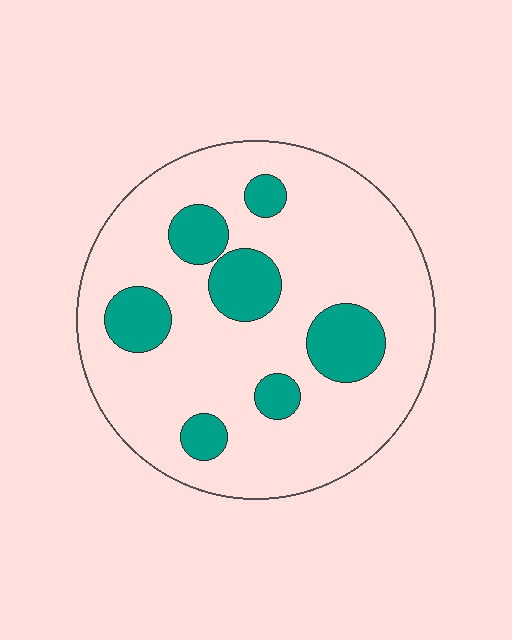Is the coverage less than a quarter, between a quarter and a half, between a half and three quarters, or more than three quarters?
Less than a quarter.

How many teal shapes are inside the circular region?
7.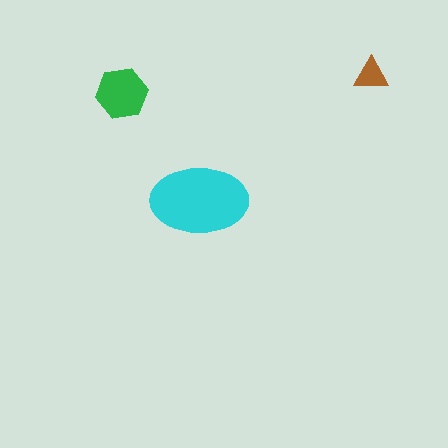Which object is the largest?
The cyan ellipse.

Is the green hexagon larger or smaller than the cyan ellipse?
Smaller.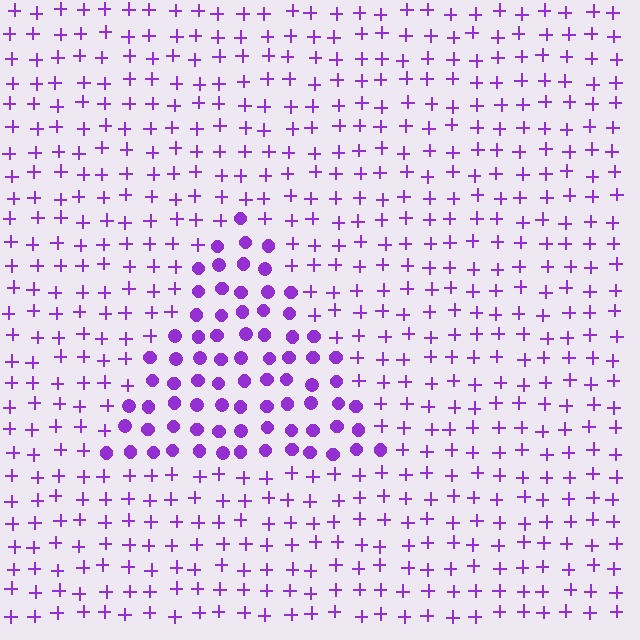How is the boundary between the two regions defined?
The boundary is defined by a change in element shape: circles inside vs. plus signs outside. All elements share the same color and spacing.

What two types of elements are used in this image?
The image uses circles inside the triangle region and plus signs outside it.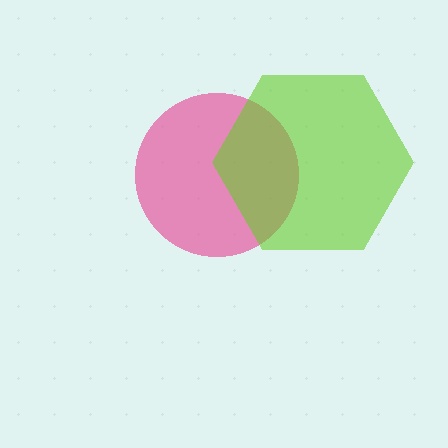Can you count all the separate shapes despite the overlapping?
Yes, there are 2 separate shapes.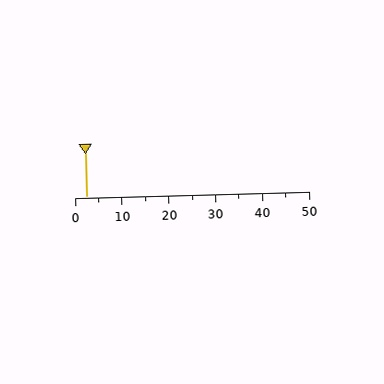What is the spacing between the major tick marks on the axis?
The major ticks are spaced 10 apart.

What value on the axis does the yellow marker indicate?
The marker indicates approximately 2.5.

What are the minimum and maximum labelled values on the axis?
The axis runs from 0 to 50.